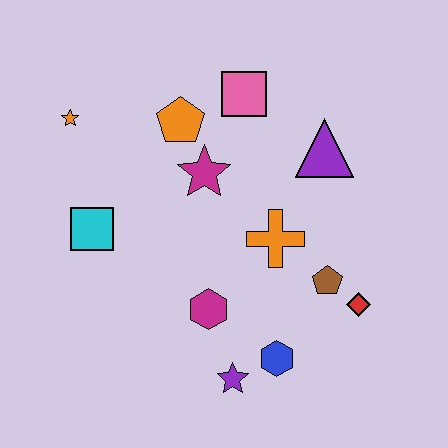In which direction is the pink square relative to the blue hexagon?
The pink square is above the blue hexagon.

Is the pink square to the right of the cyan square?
Yes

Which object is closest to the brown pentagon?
The red diamond is closest to the brown pentagon.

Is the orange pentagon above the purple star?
Yes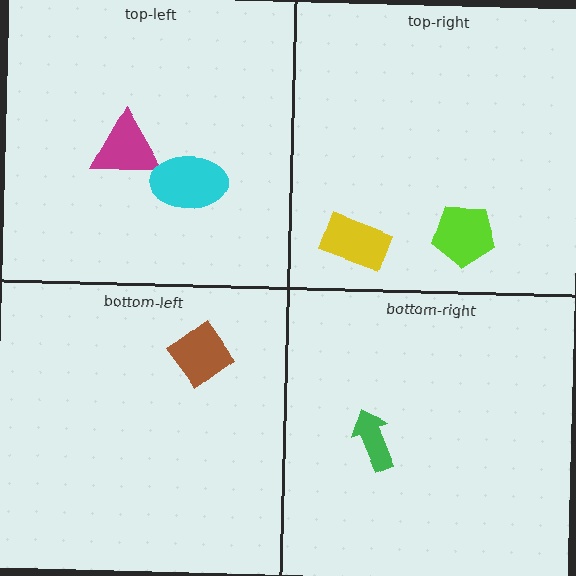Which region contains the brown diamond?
The bottom-left region.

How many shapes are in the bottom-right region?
1.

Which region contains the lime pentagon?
The top-right region.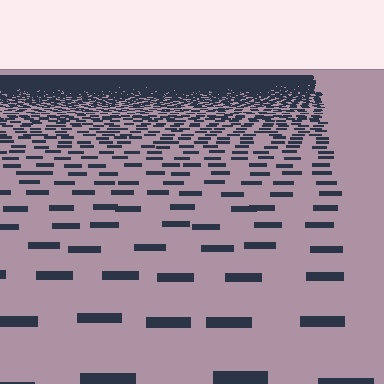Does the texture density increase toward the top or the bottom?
Density increases toward the top.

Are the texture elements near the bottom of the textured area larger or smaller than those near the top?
Larger. Near the bottom, elements are closer to the viewer and appear at a bigger on-screen size.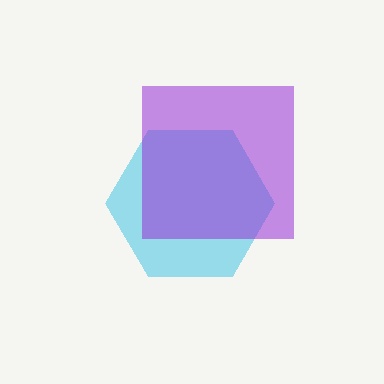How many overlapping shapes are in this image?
There are 2 overlapping shapes in the image.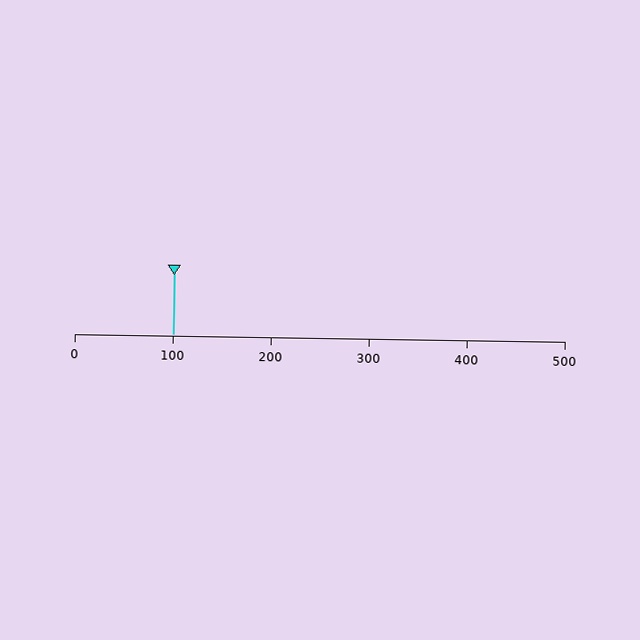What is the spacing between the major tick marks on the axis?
The major ticks are spaced 100 apart.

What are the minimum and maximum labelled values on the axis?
The axis runs from 0 to 500.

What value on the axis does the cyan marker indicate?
The marker indicates approximately 100.